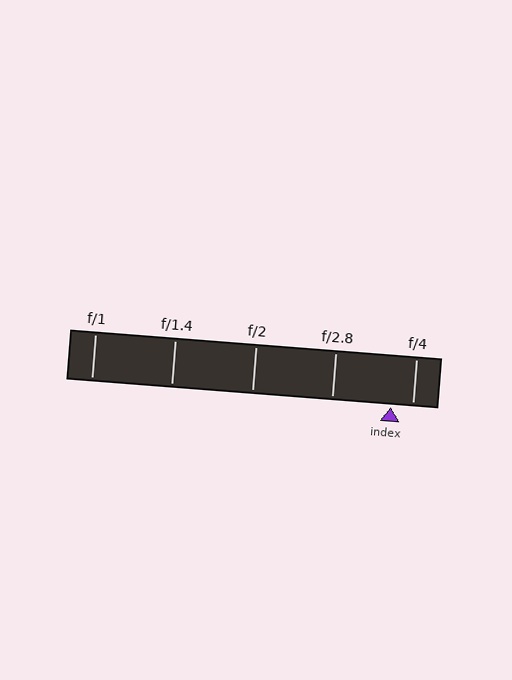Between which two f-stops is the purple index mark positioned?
The index mark is between f/2.8 and f/4.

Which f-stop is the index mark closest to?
The index mark is closest to f/4.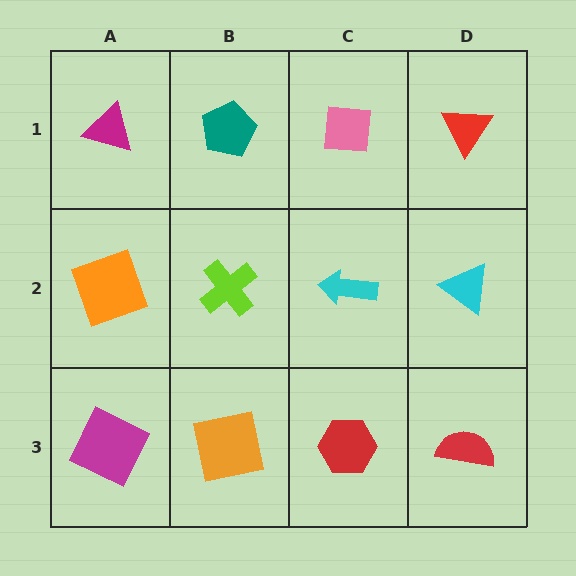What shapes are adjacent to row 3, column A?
An orange square (row 2, column A), an orange square (row 3, column B).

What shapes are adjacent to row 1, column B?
A lime cross (row 2, column B), a magenta triangle (row 1, column A), a pink square (row 1, column C).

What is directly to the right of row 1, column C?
A red triangle.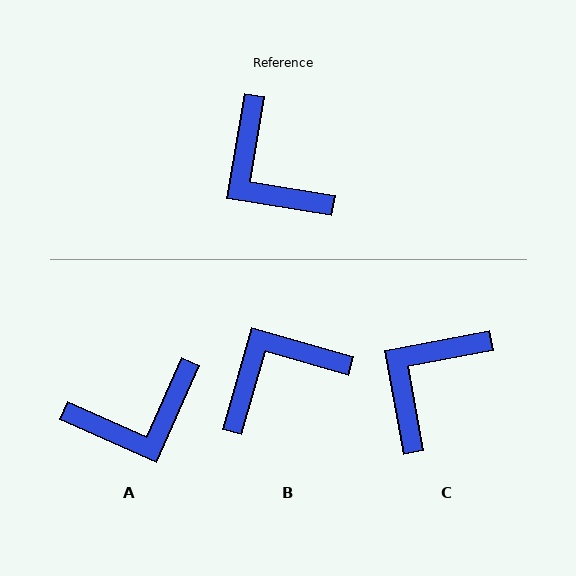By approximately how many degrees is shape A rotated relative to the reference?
Approximately 75 degrees counter-clockwise.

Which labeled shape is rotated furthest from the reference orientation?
B, about 97 degrees away.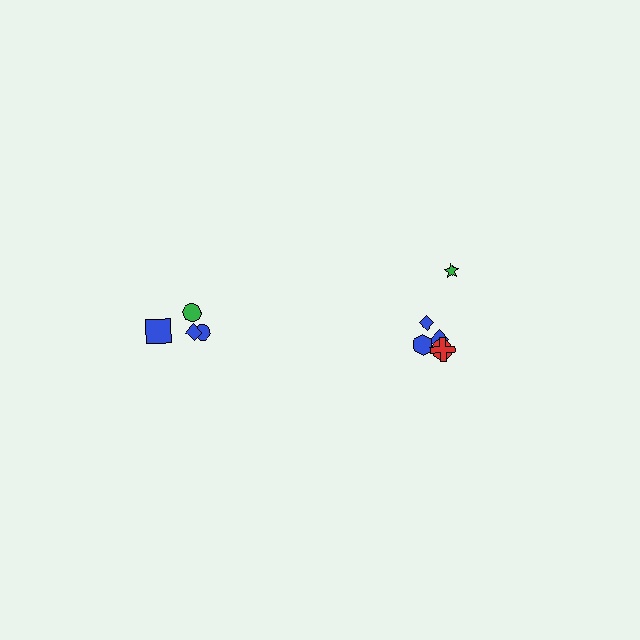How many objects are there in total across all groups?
There are 10 objects.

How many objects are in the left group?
There are 4 objects.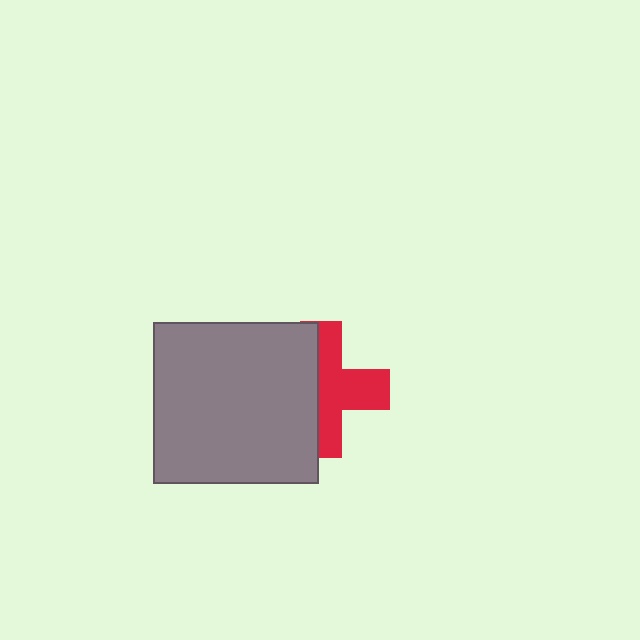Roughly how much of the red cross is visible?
About half of it is visible (roughly 52%).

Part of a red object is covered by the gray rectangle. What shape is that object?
It is a cross.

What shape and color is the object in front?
The object in front is a gray rectangle.